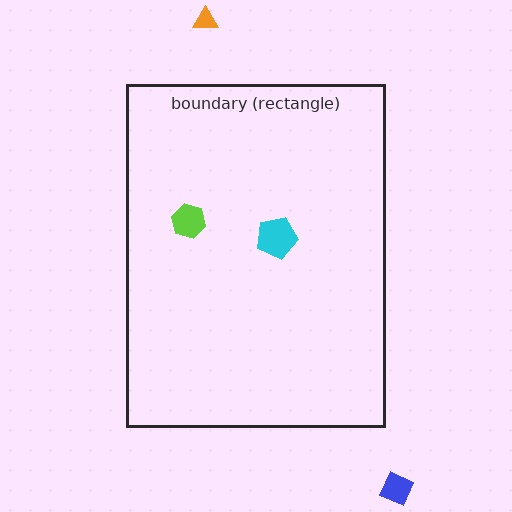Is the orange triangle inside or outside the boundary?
Outside.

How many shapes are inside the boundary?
2 inside, 2 outside.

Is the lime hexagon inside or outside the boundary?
Inside.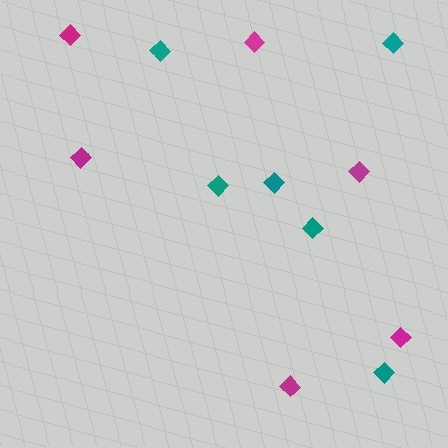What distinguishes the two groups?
There are 2 groups: one group of magenta diamonds (6) and one group of teal diamonds (6).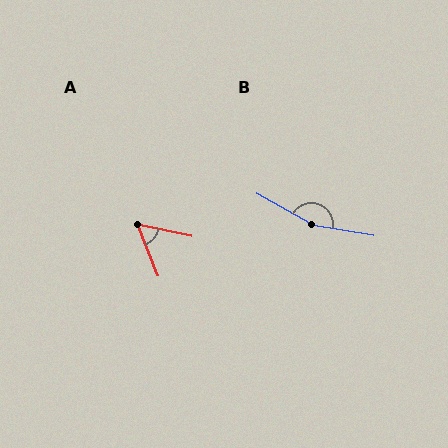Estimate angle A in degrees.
Approximately 56 degrees.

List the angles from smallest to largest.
A (56°), B (160°).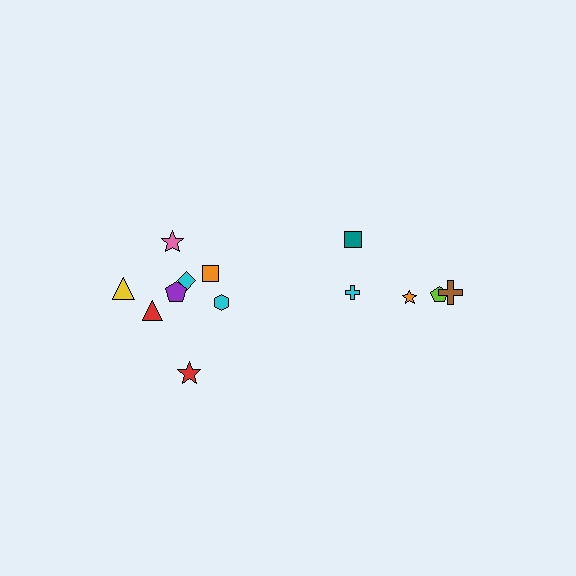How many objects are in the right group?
There are 5 objects.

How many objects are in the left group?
There are 8 objects.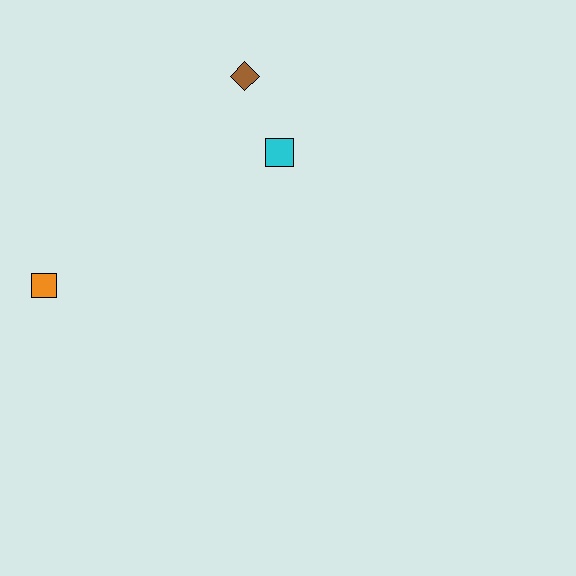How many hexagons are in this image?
There are no hexagons.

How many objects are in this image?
There are 3 objects.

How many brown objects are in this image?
There is 1 brown object.